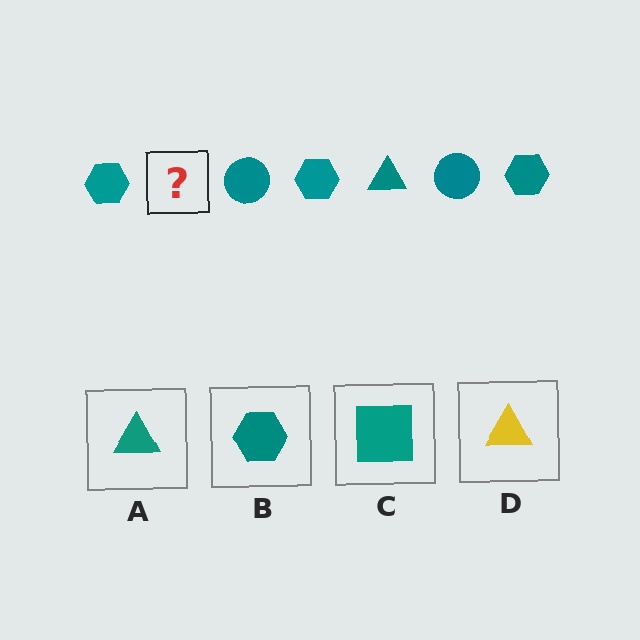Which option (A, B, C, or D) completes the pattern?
A.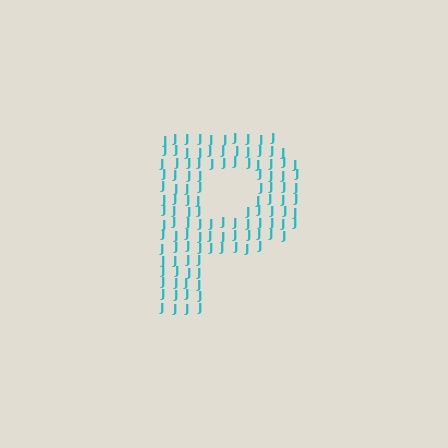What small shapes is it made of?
It is made of small letter J's.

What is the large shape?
The large shape is the letter P.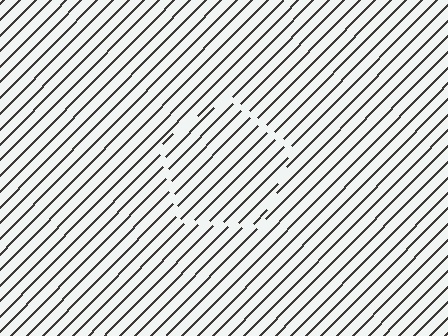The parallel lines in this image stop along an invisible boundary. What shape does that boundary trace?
An illusory pentagon. The interior of the shape contains the same grating, shifted by half a period — the contour is defined by the phase discontinuity where line-ends from the inner and outer gratings abut.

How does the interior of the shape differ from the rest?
The interior of the shape contains the same grating, shifted by half a period — the contour is defined by the phase discontinuity where line-ends from the inner and outer gratings abut.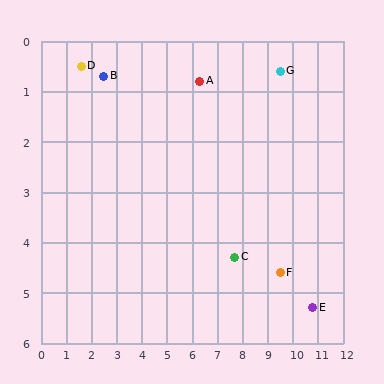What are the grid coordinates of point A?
Point A is at approximately (6.3, 0.8).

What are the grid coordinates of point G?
Point G is at approximately (9.5, 0.6).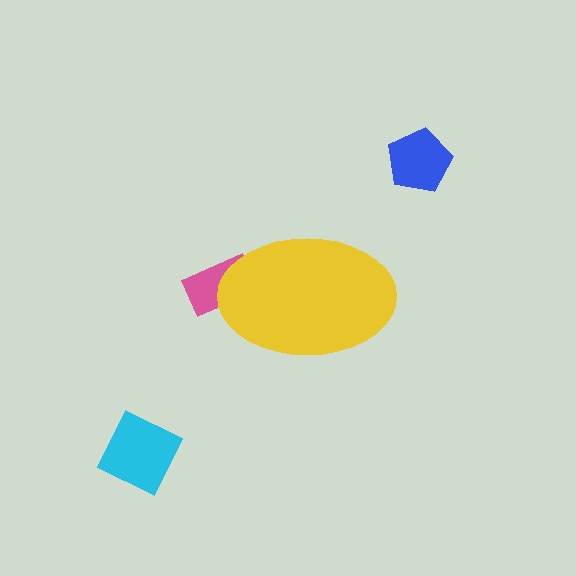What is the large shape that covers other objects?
A yellow ellipse.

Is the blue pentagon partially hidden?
No, the blue pentagon is fully visible.